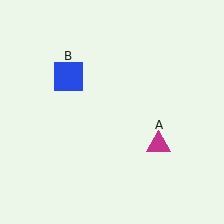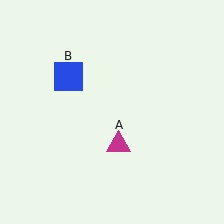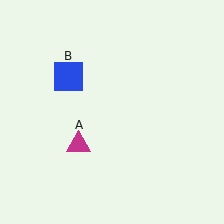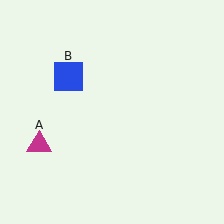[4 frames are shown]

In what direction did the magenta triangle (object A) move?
The magenta triangle (object A) moved left.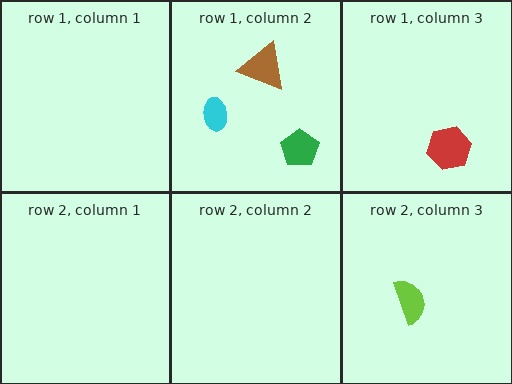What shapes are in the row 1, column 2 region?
The brown triangle, the cyan ellipse, the green pentagon.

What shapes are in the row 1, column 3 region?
The red hexagon.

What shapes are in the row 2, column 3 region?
The lime semicircle.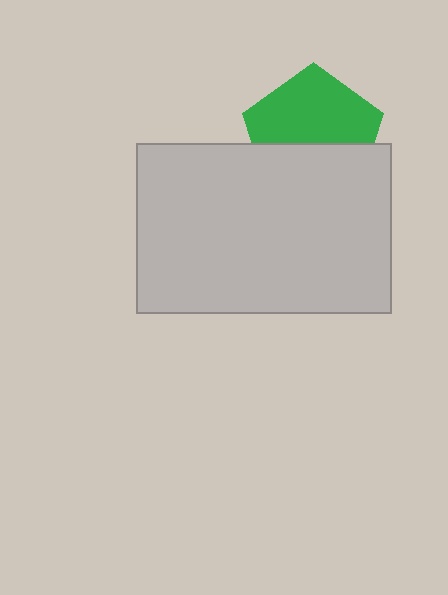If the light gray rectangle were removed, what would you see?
You would see the complete green pentagon.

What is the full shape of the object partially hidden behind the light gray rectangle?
The partially hidden object is a green pentagon.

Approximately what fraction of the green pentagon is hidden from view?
Roughly 43% of the green pentagon is hidden behind the light gray rectangle.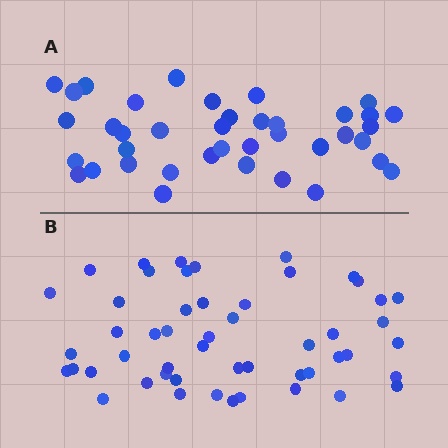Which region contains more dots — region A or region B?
Region B (the bottom region) has more dots.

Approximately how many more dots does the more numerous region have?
Region B has roughly 12 or so more dots than region A.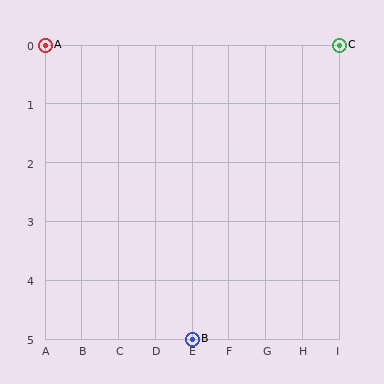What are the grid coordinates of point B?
Point B is at grid coordinates (E, 5).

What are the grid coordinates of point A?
Point A is at grid coordinates (A, 0).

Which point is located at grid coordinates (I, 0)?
Point C is at (I, 0).